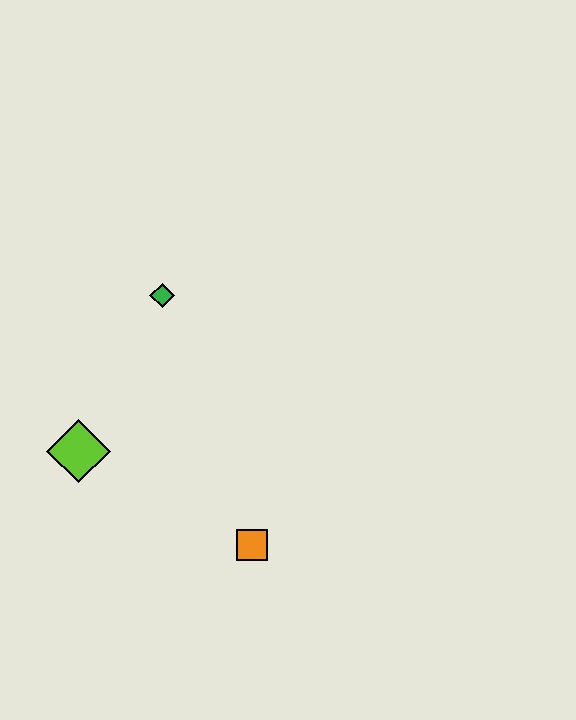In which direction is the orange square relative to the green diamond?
The orange square is below the green diamond.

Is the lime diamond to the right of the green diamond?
No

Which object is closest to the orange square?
The lime diamond is closest to the orange square.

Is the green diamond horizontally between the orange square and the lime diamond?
Yes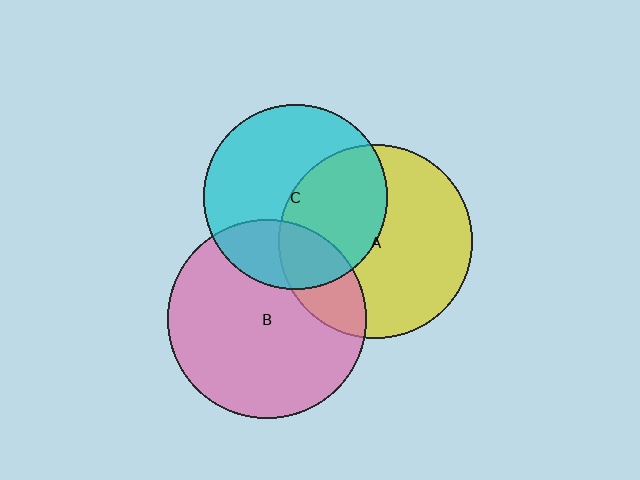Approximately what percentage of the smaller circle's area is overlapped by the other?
Approximately 45%.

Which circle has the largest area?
Circle B (pink).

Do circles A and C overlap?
Yes.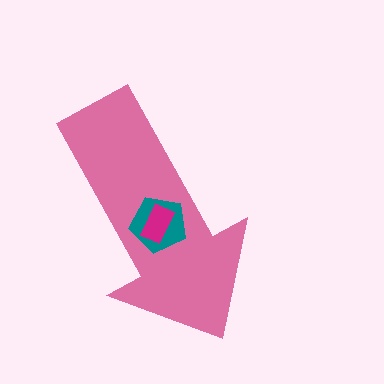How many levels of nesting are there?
3.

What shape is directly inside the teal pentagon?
The magenta rectangle.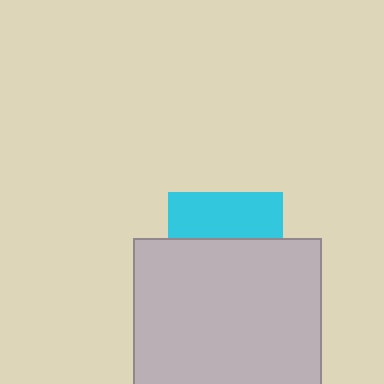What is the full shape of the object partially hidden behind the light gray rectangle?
The partially hidden object is a cyan square.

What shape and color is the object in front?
The object in front is a light gray rectangle.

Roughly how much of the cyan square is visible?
A small part of it is visible (roughly 40%).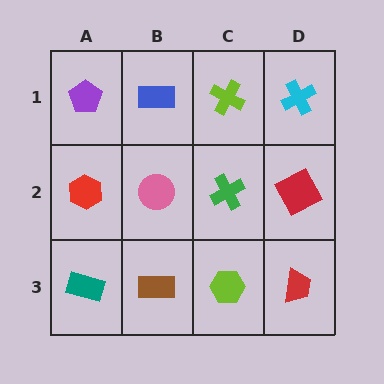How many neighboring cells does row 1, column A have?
2.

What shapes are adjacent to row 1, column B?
A pink circle (row 2, column B), a purple pentagon (row 1, column A), a lime cross (row 1, column C).